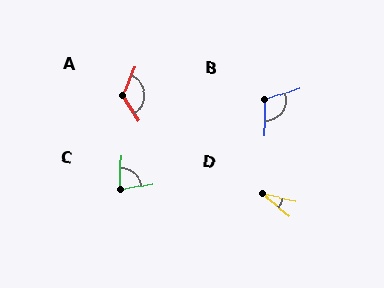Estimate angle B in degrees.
Approximately 109 degrees.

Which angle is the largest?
A, at approximately 126 degrees.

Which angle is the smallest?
D, at approximately 27 degrees.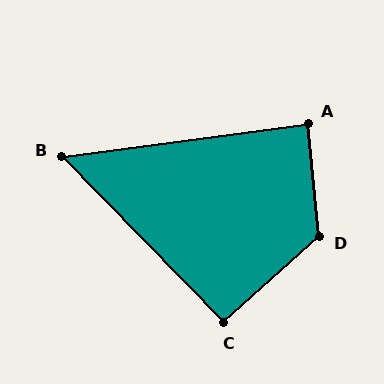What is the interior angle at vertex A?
Approximately 88 degrees (approximately right).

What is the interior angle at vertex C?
Approximately 92 degrees (approximately right).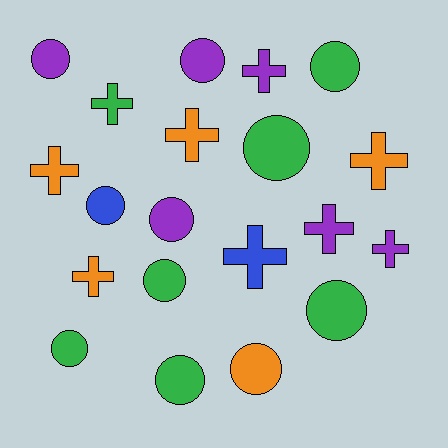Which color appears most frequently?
Green, with 7 objects.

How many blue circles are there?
There is 1 blue circle.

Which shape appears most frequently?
Circle, with 11 objects.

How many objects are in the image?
There are 20 objects.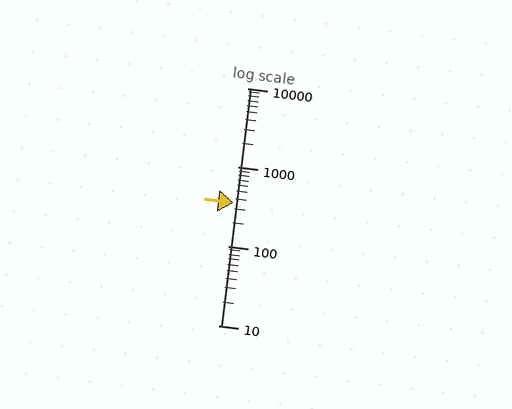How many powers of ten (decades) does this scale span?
The scale spans 3 decades, from 10 to 10000.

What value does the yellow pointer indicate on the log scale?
The pointer indicates approximately 350.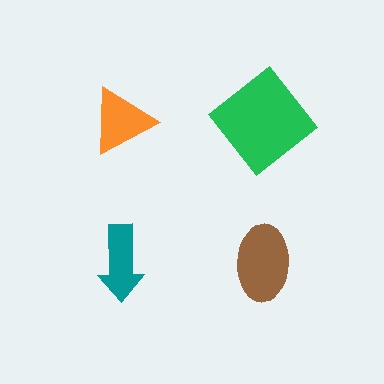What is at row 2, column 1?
A teal arrow.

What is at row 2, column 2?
A brown ellipse.